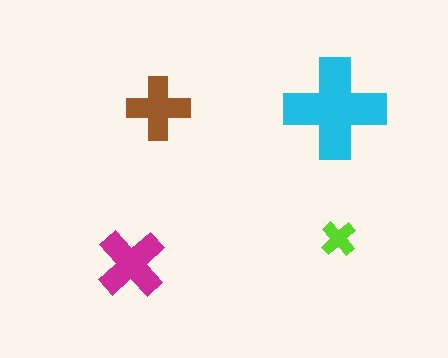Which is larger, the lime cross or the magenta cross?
The magenta one.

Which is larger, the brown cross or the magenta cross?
The magenta one.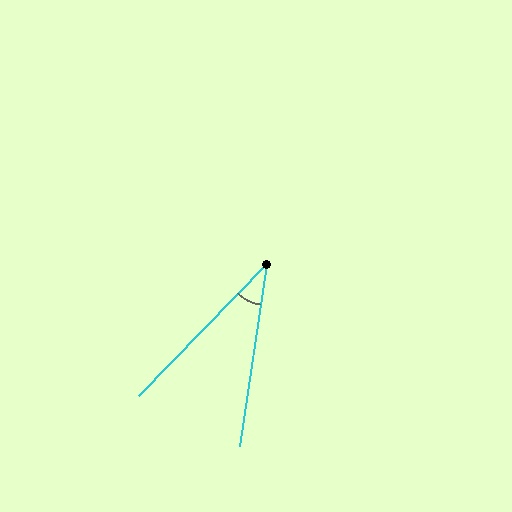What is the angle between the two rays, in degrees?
Approximately 36 degrees.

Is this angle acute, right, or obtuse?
It is acute.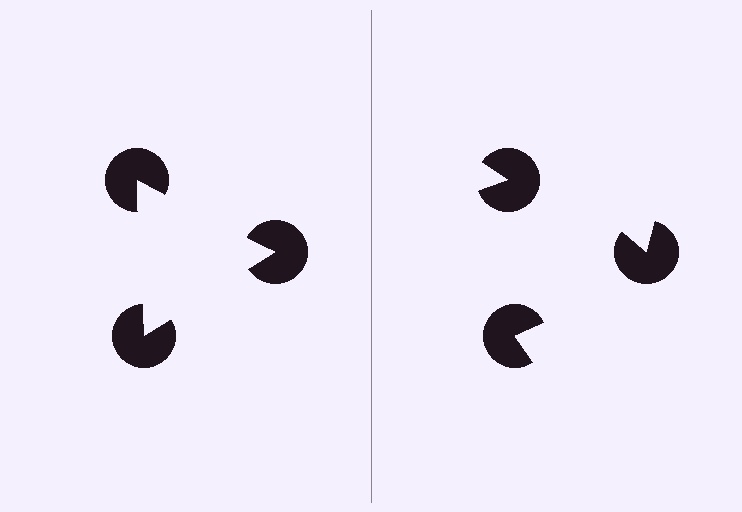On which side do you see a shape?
An illusory triangle appears on the left side. On the right side the wedge cuts are rotated, so no coherent shape forms.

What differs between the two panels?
The pac-man discs are positioned identically on both sides; only the wedge orientations differ. On the left they align to a triangle; on the right they are misaligned.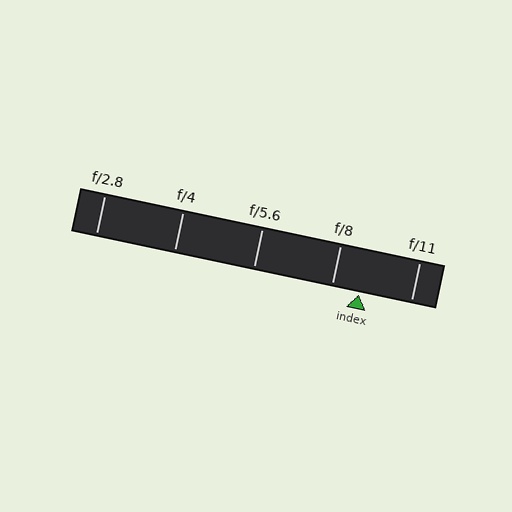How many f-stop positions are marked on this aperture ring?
There are 5 f-stop positions marked.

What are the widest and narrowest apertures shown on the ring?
The widest aperture shown is f/2.8 and the narrowest is f/11.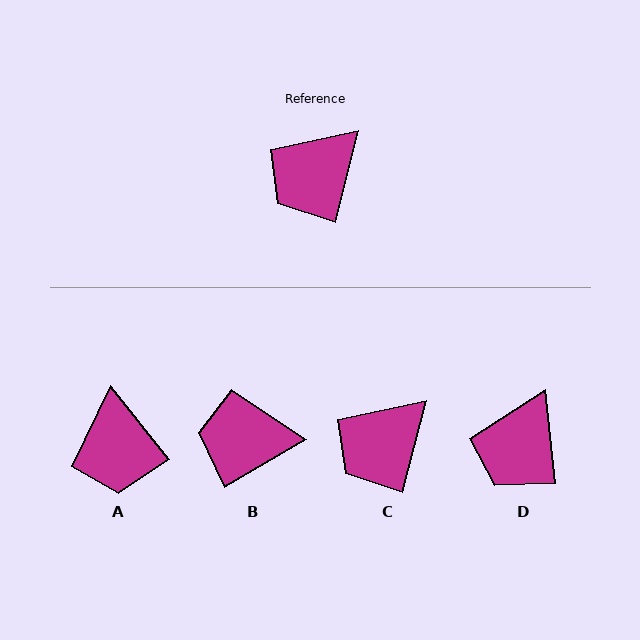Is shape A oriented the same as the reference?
No, it is off by about 52 degrees.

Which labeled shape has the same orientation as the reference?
C.